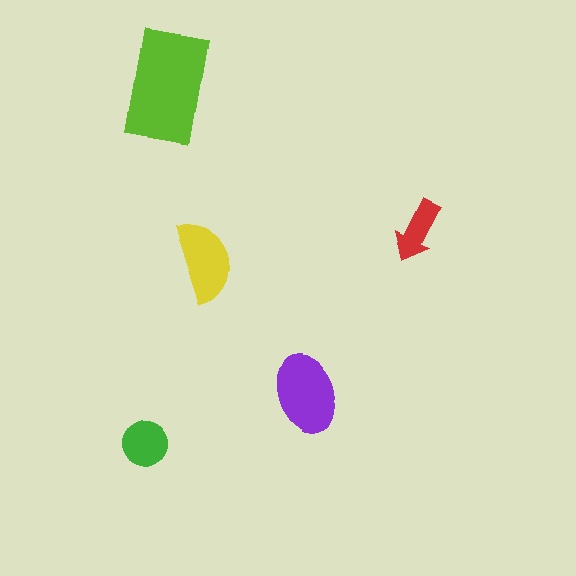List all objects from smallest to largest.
The red arrow, the green circle, the yellow semicircle, the purple ellipse, the lime rectangle.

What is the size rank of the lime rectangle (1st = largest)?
1st.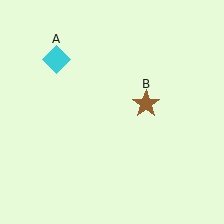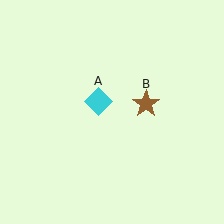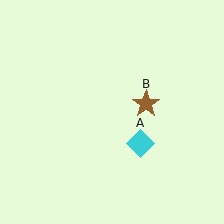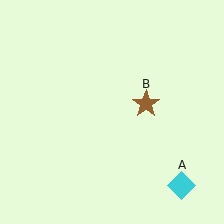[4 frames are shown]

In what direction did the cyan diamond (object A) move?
The cyan diamond (object A) moved down and to the right.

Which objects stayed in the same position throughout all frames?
Brown star (object B) remained stationary.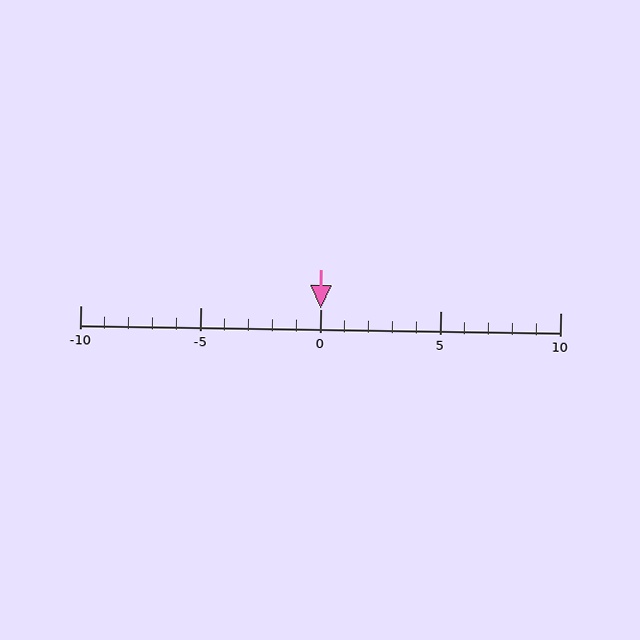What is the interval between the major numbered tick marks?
The major tick marks are spaced 5 units apart.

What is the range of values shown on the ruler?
The ruler shows values from -10 to 10.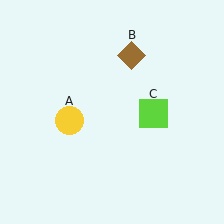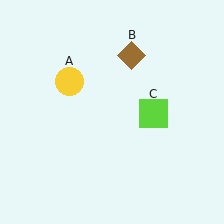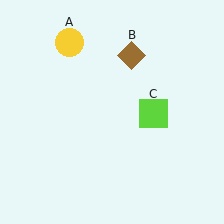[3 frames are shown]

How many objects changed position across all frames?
1 object changed position: yellow circle (object A).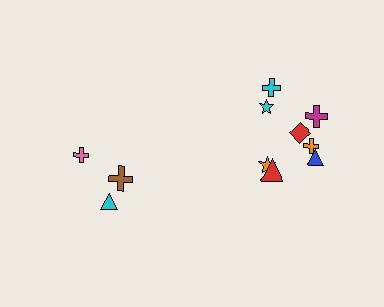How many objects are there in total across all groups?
There are 11 objects.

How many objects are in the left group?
There are 3 objects.